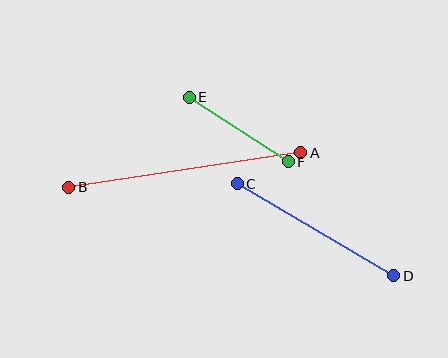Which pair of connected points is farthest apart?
Points A and B are farthest apart.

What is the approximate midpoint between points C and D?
The midpoint is at approximately (316, 230) pixels.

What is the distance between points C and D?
The distance is approximately 182 pixels.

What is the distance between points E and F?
The distance is approximately 118 pixels.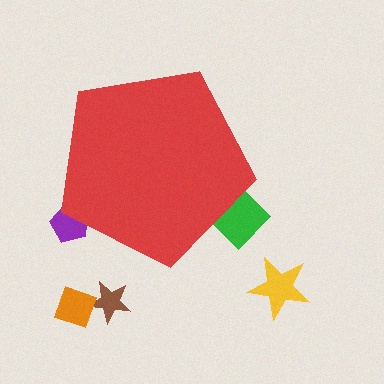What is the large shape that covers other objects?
A red pentagon.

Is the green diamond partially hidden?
Yes, the green diamond is partially hidden behind the red pentagon.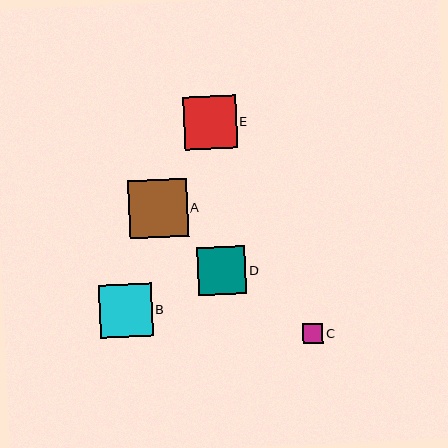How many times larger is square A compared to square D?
Square A is approximately 1.2 times the size of square D.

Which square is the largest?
Square A is the largest with a size of approximately 58 pixels.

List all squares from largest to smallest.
From largest to smallest: A, B, E, D, C.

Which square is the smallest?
Square C is the smallest with a size of approximately 20 pixels.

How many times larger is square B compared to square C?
Square B is approximately 2.6 times the size of square C.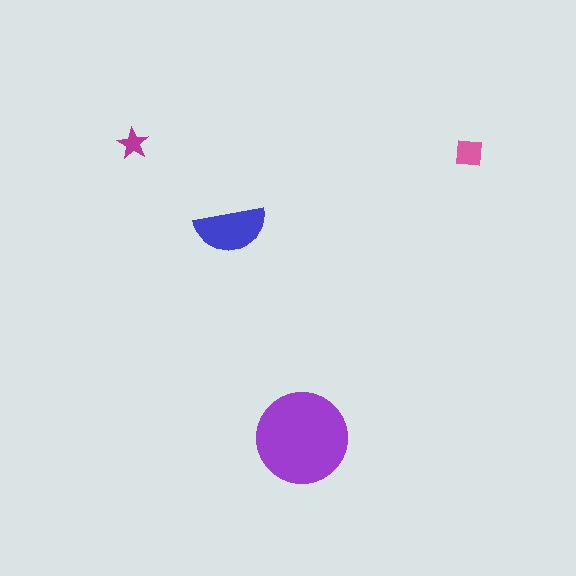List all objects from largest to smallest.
The purple circle, the blue semicircle, the pink square, the magenta star.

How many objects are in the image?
There are 4 objects in the image.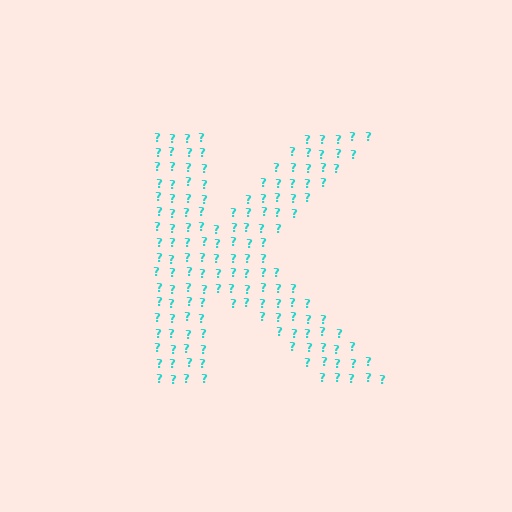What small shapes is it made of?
It is made of small question marks.